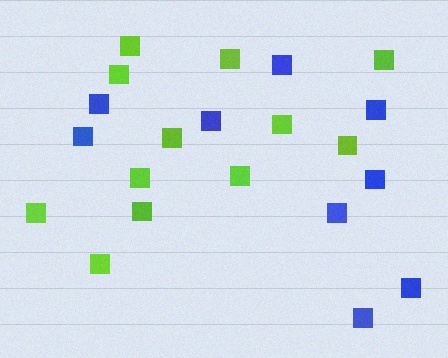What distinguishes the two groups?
There are 2 groups: one group of blue squares (9) and one group of lime squares (12).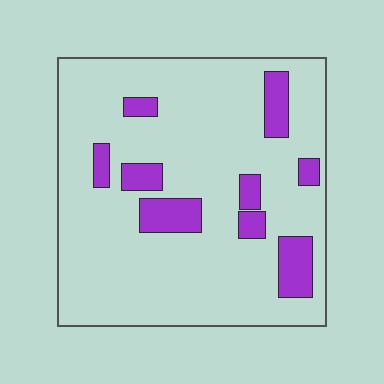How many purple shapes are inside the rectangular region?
9.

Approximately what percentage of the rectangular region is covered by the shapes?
Approximately 15%.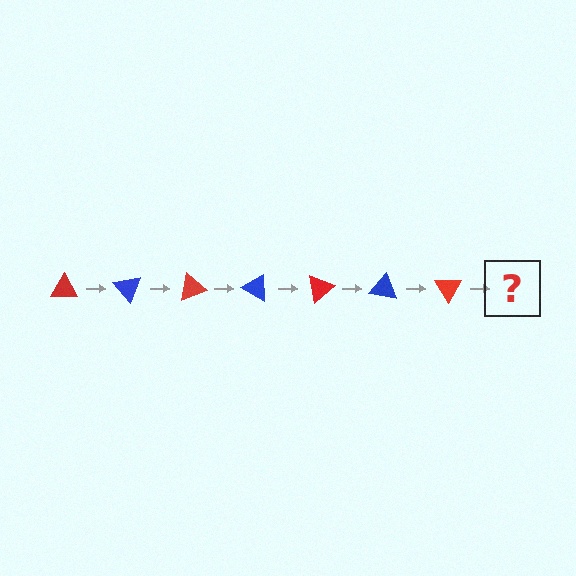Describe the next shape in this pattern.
It should be a blue triangle, rotated 350 degrees from the start.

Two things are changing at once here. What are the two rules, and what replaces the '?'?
The two rules are that it rotates 50 degrees each step and the color cycles through red and blue. The '?' should be a blue triangle, rotated 350 degrees from the start.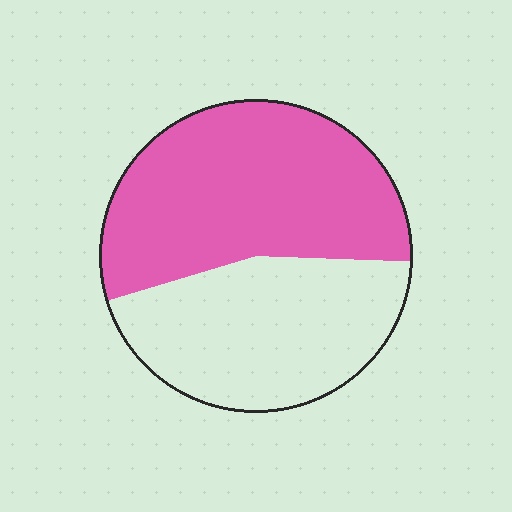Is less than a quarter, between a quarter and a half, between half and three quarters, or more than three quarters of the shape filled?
Between half and three quarters.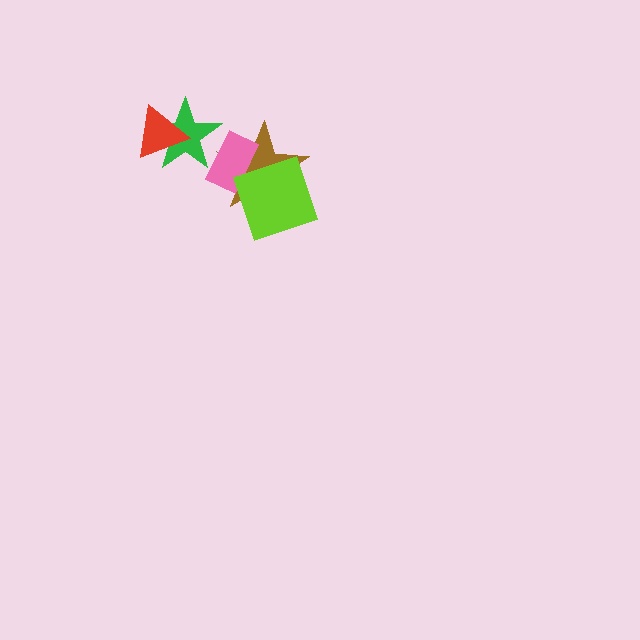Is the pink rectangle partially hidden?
Yes, it is partially covered by another shape.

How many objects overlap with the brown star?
2 objects overlap with the brown star.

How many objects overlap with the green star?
2 objects overlap with the green star.